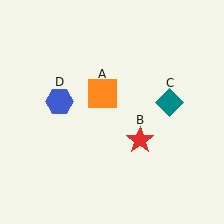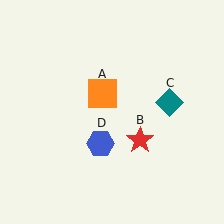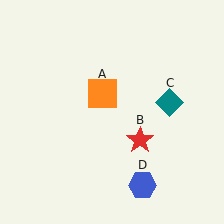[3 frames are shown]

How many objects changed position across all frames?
1 object changed position: blue hexagon (object D).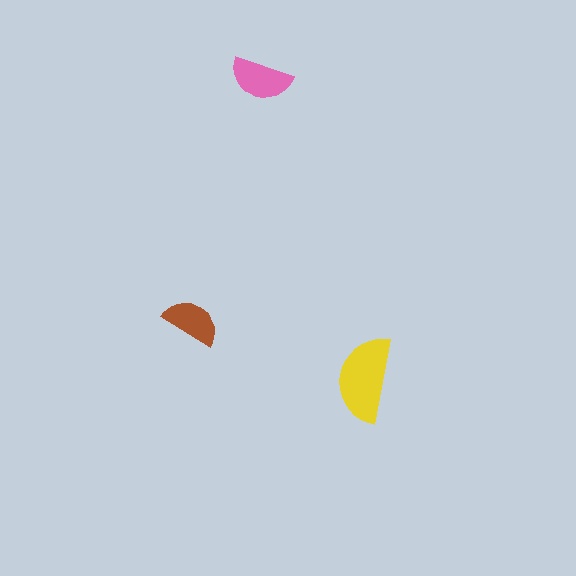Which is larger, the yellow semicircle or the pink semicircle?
The yellow one.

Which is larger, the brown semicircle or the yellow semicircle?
The yellow one.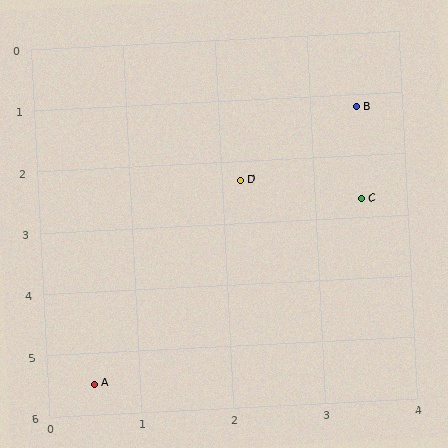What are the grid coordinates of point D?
Point D is at approximately (2.2, 2.3).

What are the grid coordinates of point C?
Point C is at approximately (3.5, 2.7).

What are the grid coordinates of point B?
Point B is at approximately (3.5, 1.2).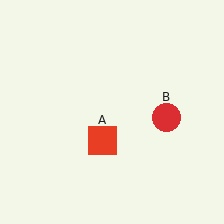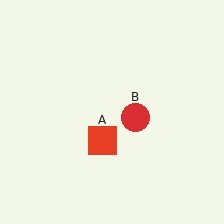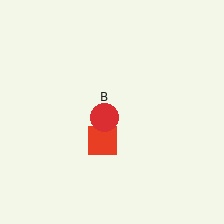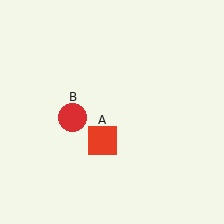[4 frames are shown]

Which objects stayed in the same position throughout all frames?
Red square (object A) remained stationary.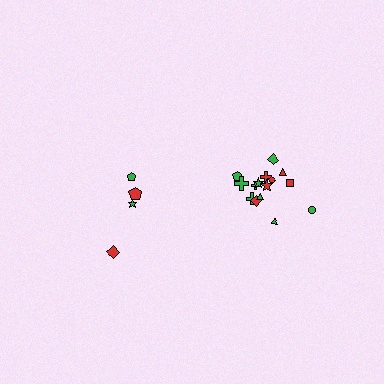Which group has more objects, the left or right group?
The right group.